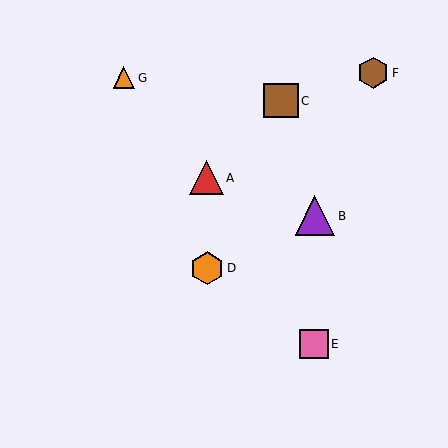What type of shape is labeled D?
Shape D is an orange hexagon.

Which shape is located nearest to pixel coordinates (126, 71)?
The orange triangle (labeled G) at (124, 78) is nearest to that location.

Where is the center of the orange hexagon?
The center of the orange hexagon is at (207, 268).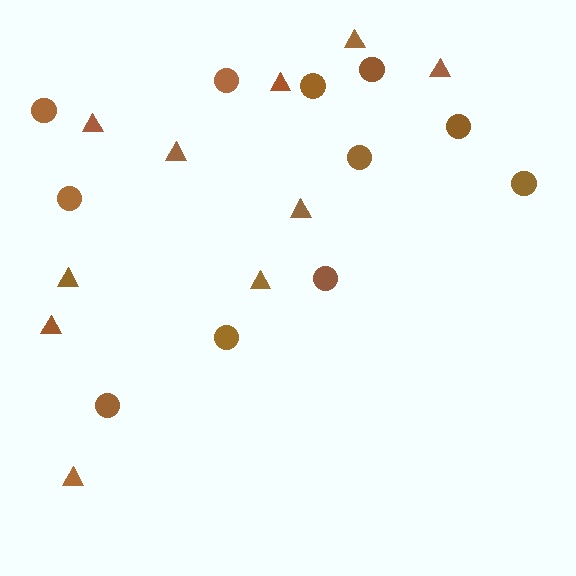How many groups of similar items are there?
There are 2 groups: one group of circles (11) and one group of triangles (10).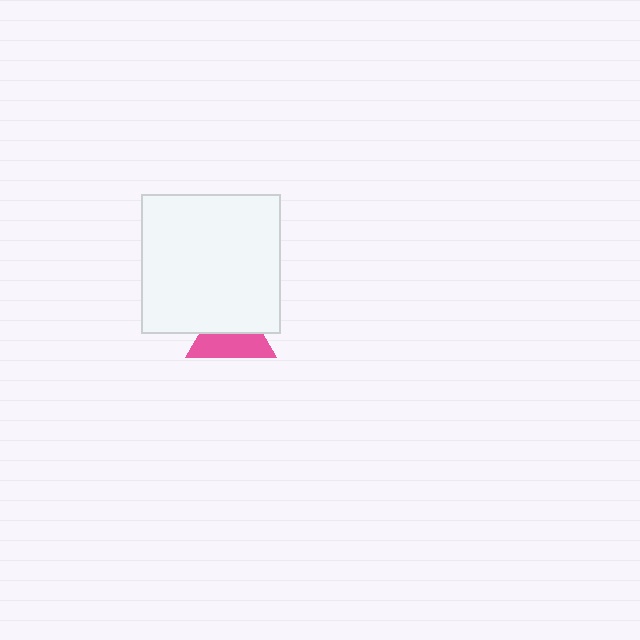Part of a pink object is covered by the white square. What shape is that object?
It is a triangle.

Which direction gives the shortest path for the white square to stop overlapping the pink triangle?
Moving up gives the shortest separation.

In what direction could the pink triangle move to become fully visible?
The pink triangle could move down. That would shift it out from behind the white square entirely.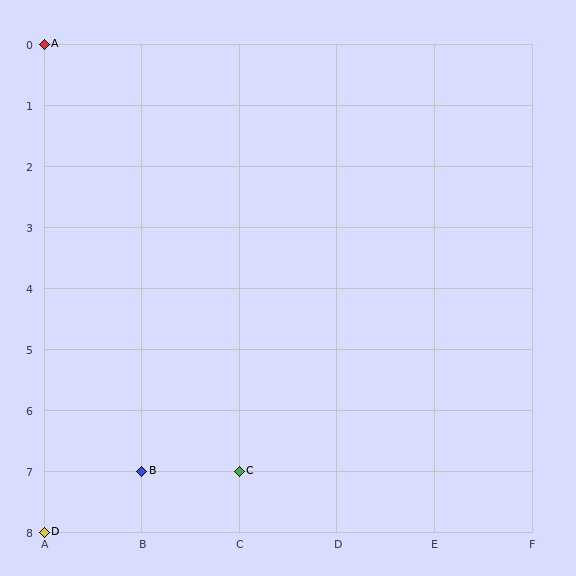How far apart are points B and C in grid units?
Points B and C are 1 column apart.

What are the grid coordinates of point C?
Point C is at grid coordinates (C, 7).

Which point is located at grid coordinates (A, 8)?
Point D is at (A, 8).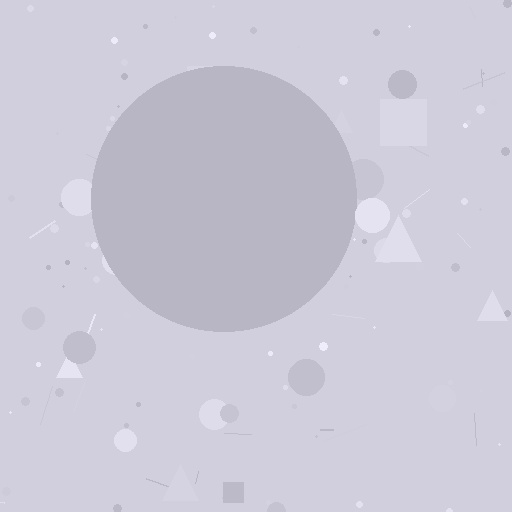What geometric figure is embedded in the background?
A circle is embedded in the background.